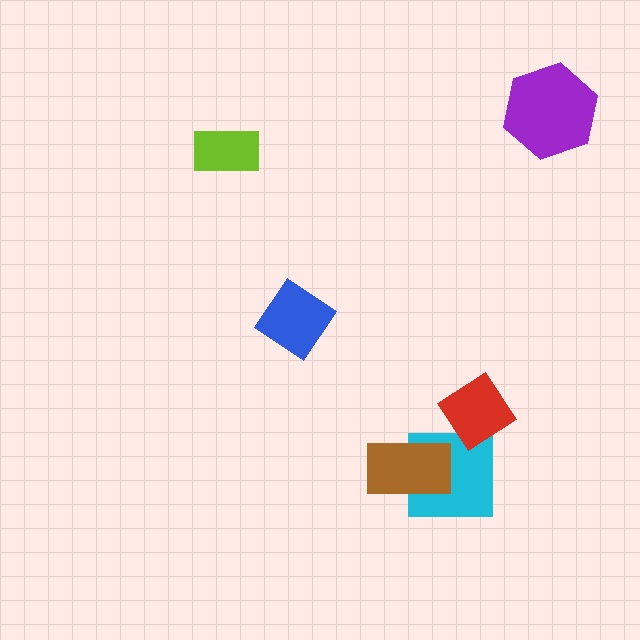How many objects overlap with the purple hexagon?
0 objects overlap with the purple hexagon.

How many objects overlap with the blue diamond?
0 objects overlap with the blue diamond.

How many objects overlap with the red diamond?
1 object overlaps with the red diamond.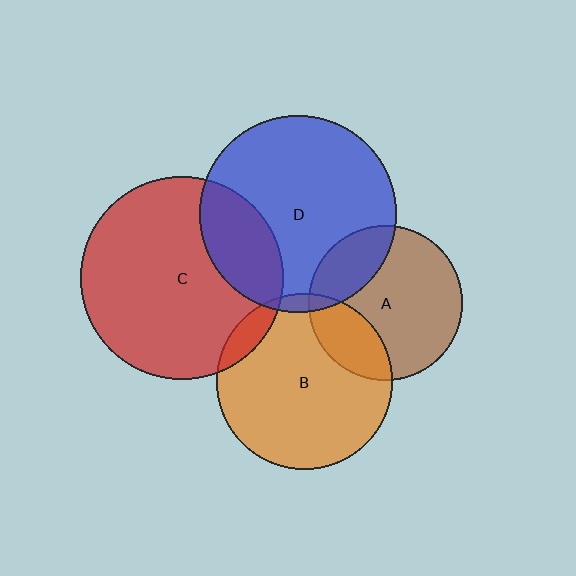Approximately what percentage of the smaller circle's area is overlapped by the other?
Approximately 25%.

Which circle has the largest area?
Circle C (red).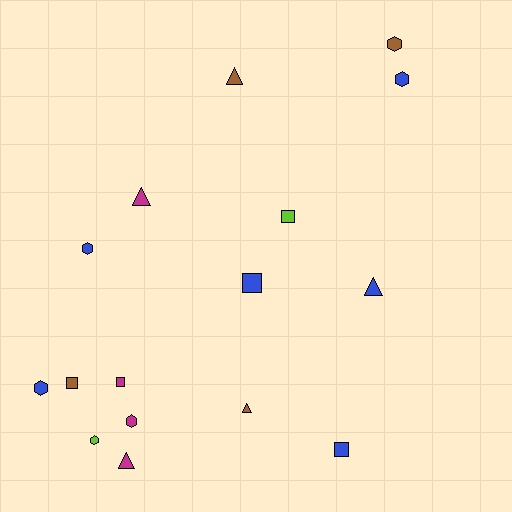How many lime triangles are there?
There are no lime triangles.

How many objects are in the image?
There are 16 objects.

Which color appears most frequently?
Blue, with 6 objects.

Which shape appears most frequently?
Hexagon, with 6 objects.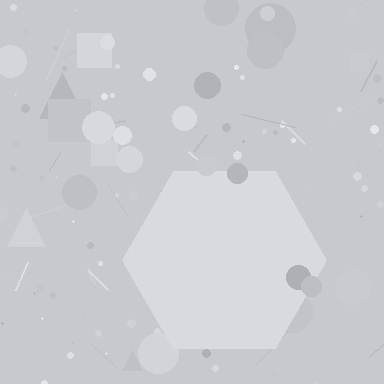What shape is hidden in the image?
A hexagon is hidden in the image.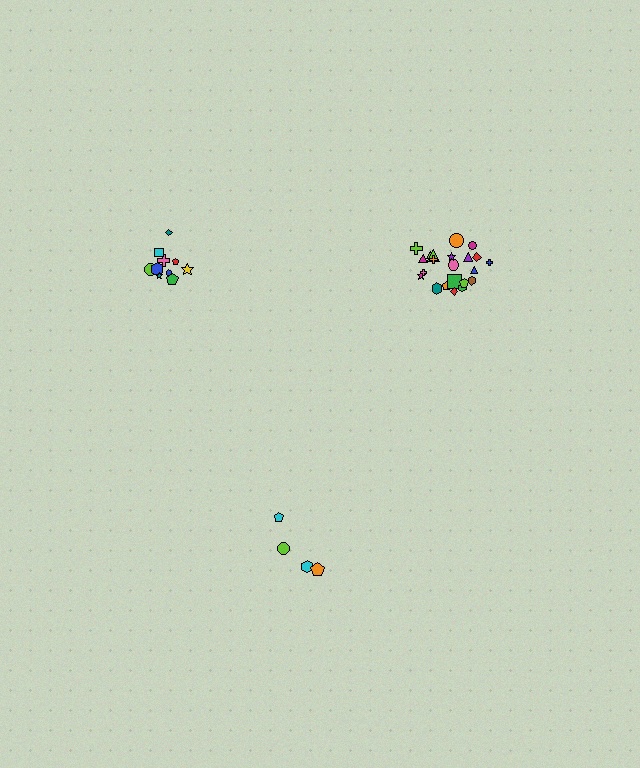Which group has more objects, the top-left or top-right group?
The top-right group.